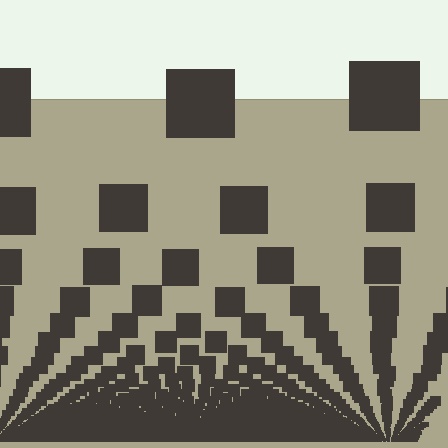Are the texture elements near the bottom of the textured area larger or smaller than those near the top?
Smaller. The gradient is inverted — elements near the bottom are smaller and denser.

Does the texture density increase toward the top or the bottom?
Density increases toward the bottom.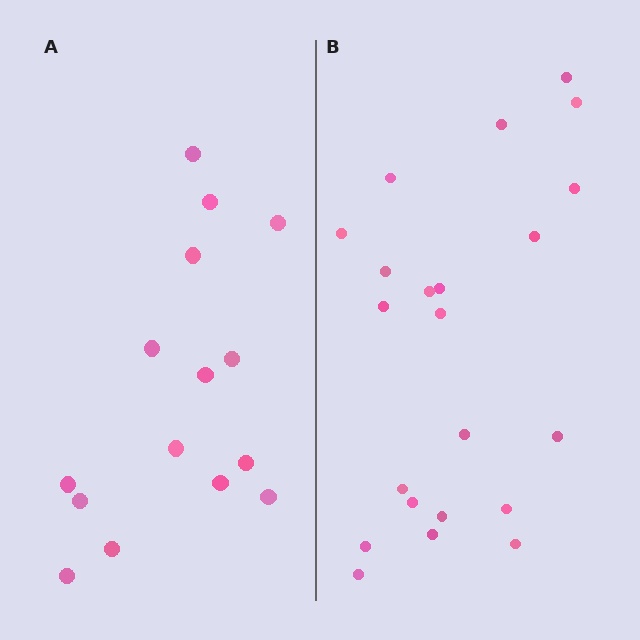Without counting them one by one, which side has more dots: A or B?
Region B (the right region) has more dots.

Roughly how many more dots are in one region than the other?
Region B has roughly 8 or so more dots than region A.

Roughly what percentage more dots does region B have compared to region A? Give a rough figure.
About 45% more.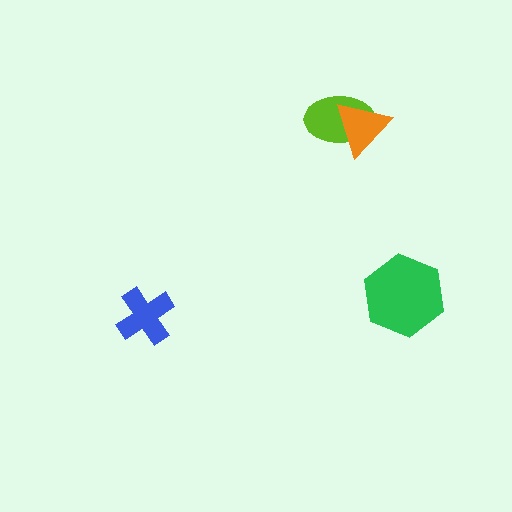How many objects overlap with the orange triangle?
1 object overlaps with the orange triangle.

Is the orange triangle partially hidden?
No, no other shape covers it.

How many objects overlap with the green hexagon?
0 objects overlap with the green hexagon.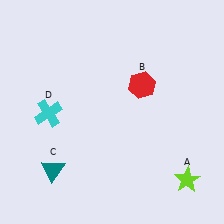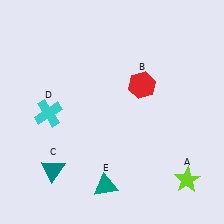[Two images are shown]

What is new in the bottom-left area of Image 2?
A teal triangle (E) was added in the bottom-left area of Image 2.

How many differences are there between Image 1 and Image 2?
There is 1 difference between the two images.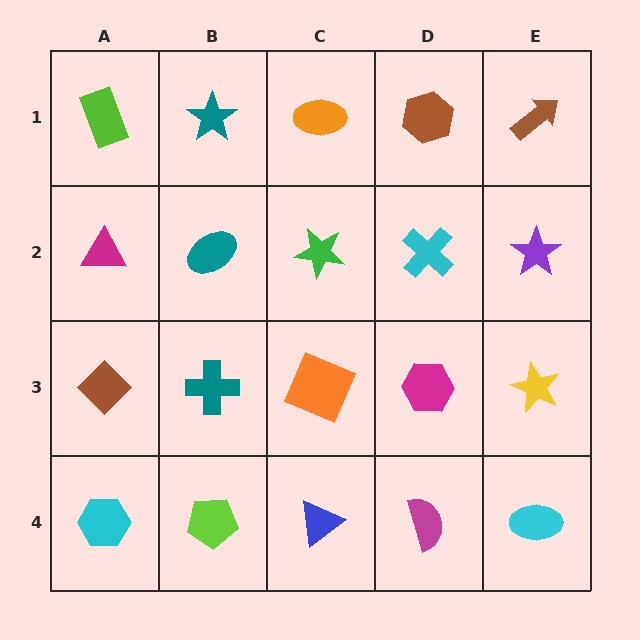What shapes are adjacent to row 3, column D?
A cyan cross (row 2, column D), a magenta semicircle (row 4, column D), an orange square (row 3, column C), a yellow star (row 3, column E).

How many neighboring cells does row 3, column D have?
4.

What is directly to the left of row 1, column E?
A brown hexagon.